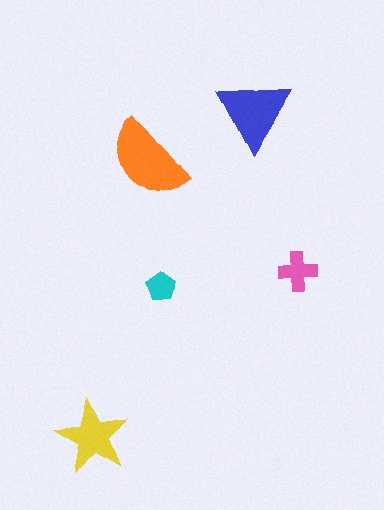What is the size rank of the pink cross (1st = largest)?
4th.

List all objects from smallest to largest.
The cyan pentagon, the pink cross, the yellow star, the blue triangle, the orange semicircle.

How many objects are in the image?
There are 5 objects in the image.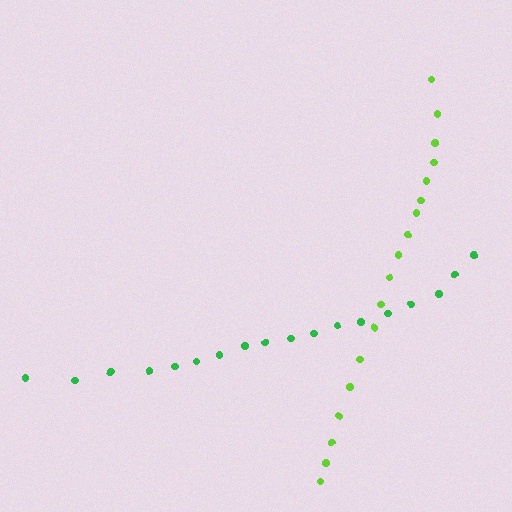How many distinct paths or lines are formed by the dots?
There are 2 distinct paths.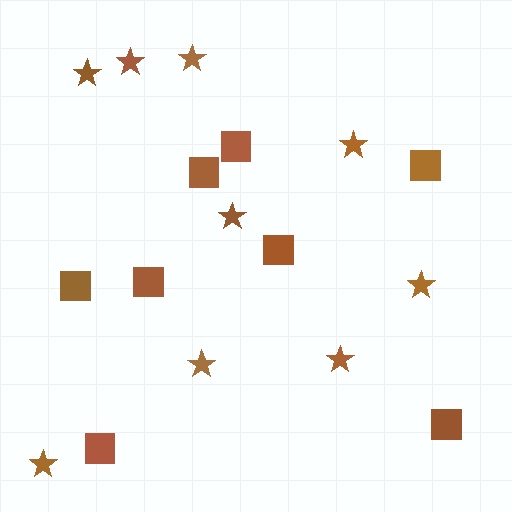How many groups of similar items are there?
There are 2 groups: one group of stars (9) and one group of squares (8).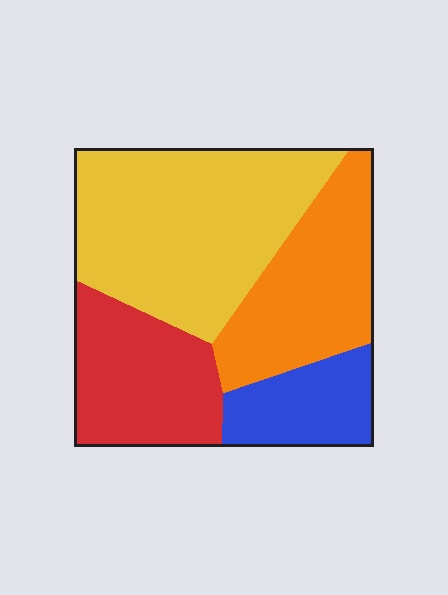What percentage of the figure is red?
Red covers about 20% of the figure.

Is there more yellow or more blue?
Yellow.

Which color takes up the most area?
Yellow, at roughly 40%.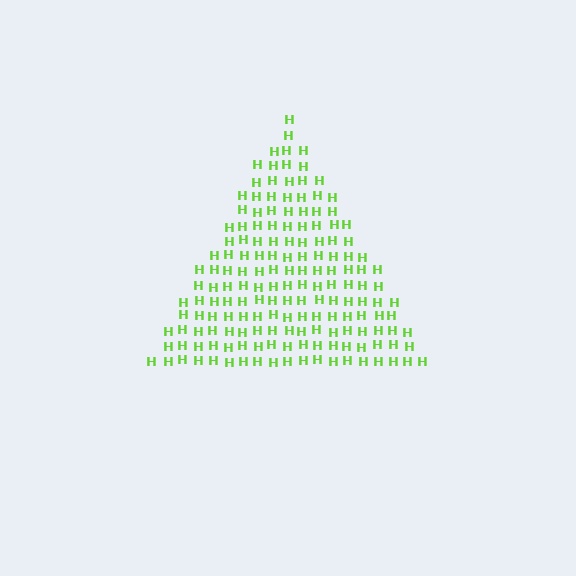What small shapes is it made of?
It is made of small letter H's.